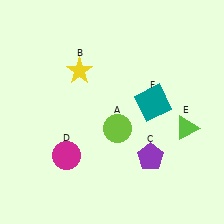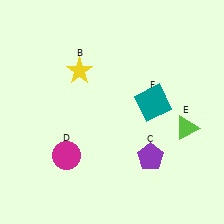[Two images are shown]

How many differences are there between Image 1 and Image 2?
There is 1 difference between the two images.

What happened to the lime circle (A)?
The lime circle (A) was removed in Image 2. It was in the bottom-right area of Image 1.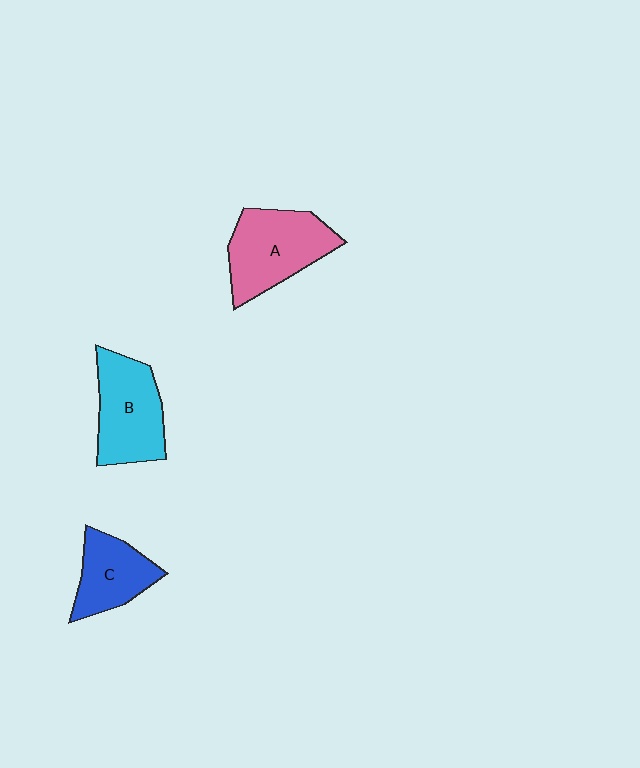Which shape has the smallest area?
Shape C (blue).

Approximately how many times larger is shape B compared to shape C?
Approximately 1.3 times.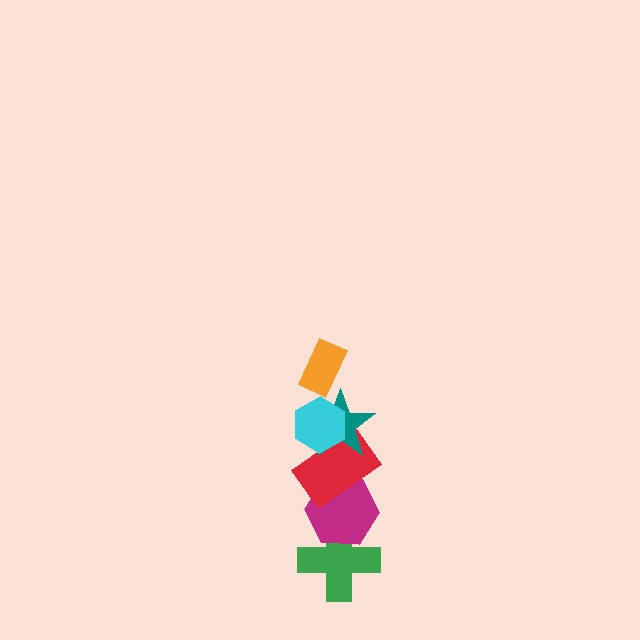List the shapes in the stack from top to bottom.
From top to bottom: the orange rectangle, the cyan hexagon, the teal star, the red rectangle, the magenta hexagon, the green cross.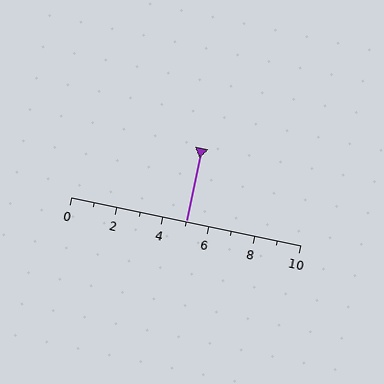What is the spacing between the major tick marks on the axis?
The major ticks are spaced 2 apart.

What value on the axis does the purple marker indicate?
The marker indicates approximately 5.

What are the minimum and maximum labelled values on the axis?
The axis runs from 0 to 10.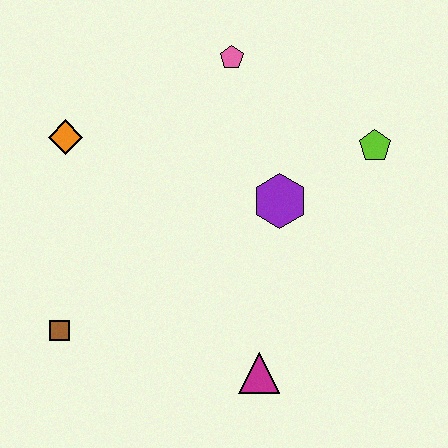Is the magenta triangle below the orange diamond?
Yes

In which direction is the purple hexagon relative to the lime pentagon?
The purple hexagon is to the left of the lime pentagon.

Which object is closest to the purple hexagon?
The lime pentagon is closest to the purple hexagon.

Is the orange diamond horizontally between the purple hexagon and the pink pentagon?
No